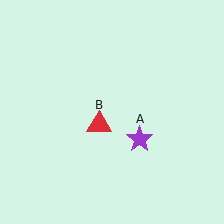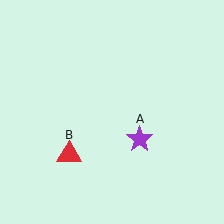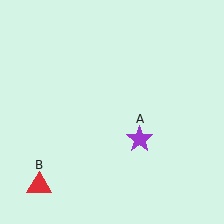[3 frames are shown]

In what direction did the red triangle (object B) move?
The red triangle (object B) moved down and to the left.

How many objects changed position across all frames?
1 object changed position: red triangle (object B).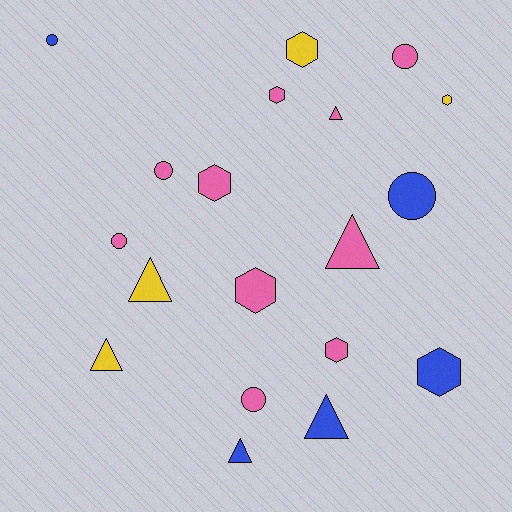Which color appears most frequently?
Pink, with 10 objects.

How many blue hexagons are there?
There is 1 blue hexagon.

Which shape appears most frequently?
Hexagon, with 7 objects.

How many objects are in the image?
There are 19 objects.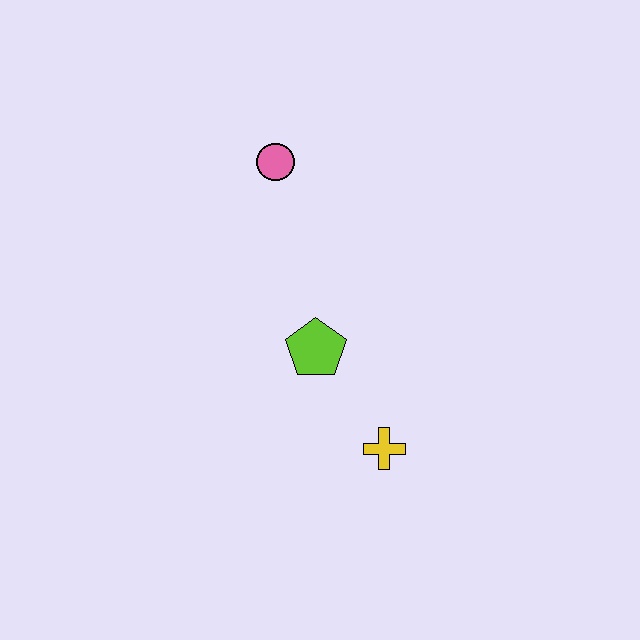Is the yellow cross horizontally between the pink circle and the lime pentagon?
No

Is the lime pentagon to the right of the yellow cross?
No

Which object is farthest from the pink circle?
The yellow cross is farthest from the pink circle.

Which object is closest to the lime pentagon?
The yellow cross is closest to the lime pentagon.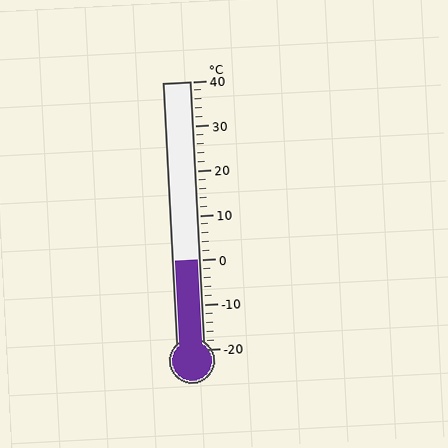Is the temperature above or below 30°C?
The temperature is below 30°C.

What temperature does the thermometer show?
The thermometer shows approximately 0°C.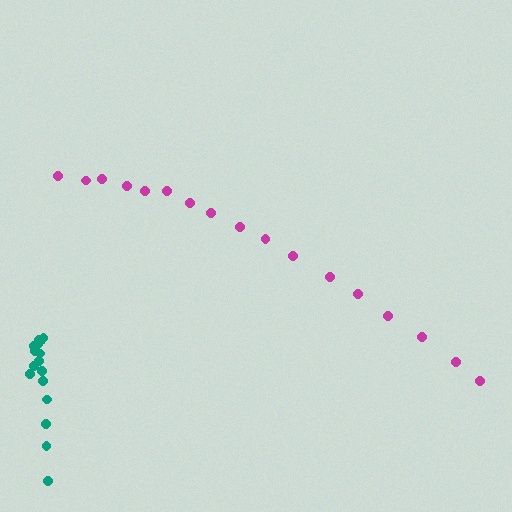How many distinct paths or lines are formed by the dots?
There are 2 distinct paths.